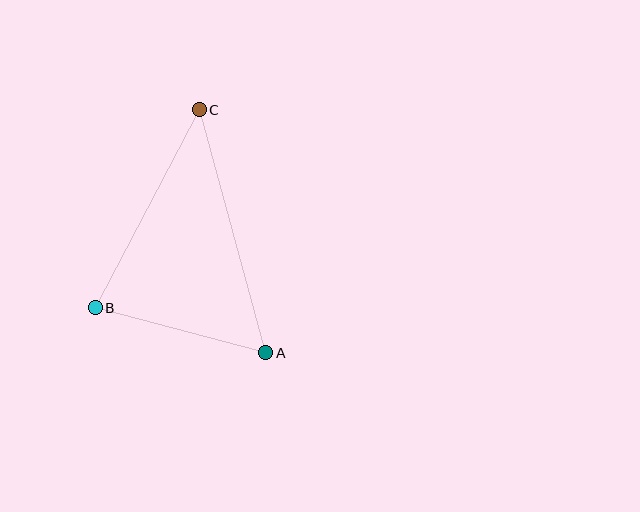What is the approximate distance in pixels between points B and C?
The distance between B and C is approximately 224 pixels.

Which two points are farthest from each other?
Points A and C are farthest from each other.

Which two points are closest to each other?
Points A and B are closest to each other.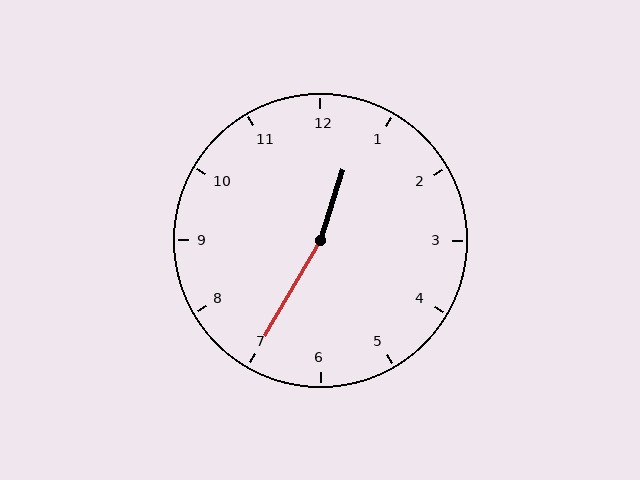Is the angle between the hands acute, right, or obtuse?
It is obtuse.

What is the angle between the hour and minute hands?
Approximately 168 degrees.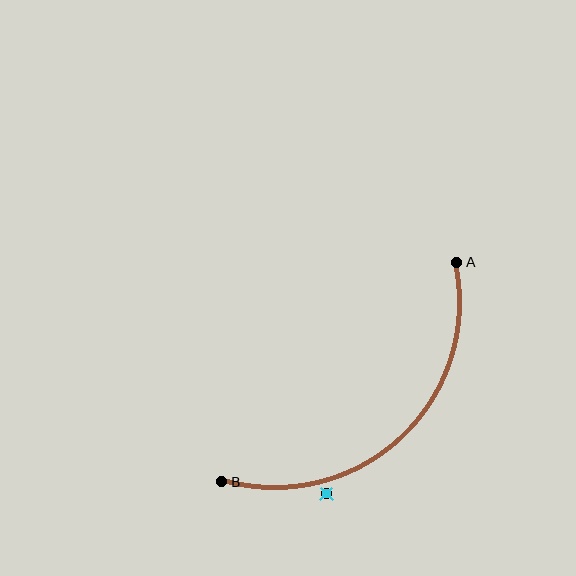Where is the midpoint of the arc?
The arc midpoint is the point on the curve farthest from the straight line joining A and B. It sits below and to the right of that line.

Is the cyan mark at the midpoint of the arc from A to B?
No — the cyan mark does not lie on the arc at all. It sits slightly outside the curve.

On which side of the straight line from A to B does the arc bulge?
The arc bulges below and to the right of the straight line connecting A and B.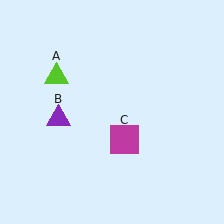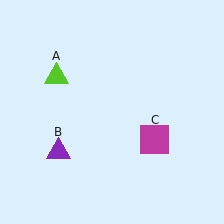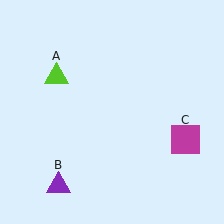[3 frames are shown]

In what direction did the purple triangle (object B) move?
The purple triangle (object B) moved down.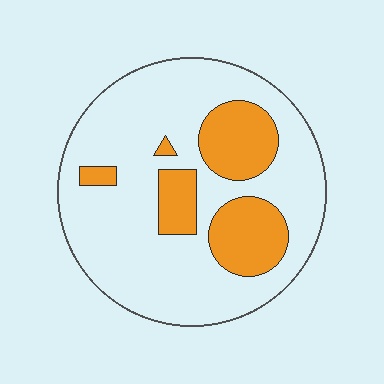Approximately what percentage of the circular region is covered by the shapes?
Approximately 25%.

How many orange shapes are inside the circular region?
5.